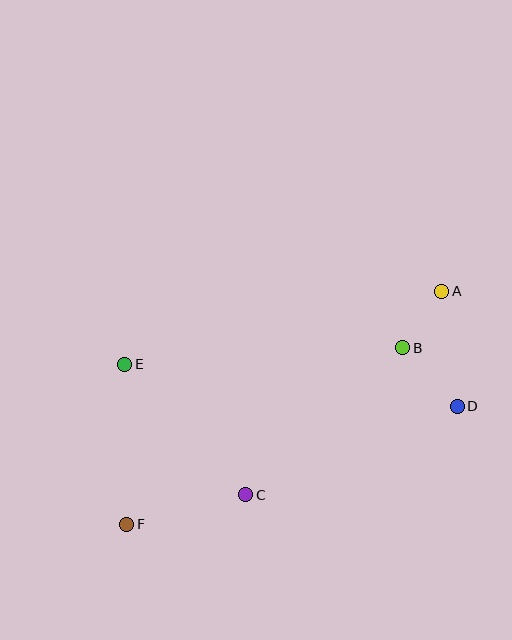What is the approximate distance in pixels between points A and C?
The distance between A and C is approximately 283 pixels.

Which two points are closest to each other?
Points A and B are closest to each other.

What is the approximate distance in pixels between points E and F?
The distance between E and F is approximately 160 pixels.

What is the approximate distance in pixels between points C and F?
The distance between C and F is approximately 123 pixels.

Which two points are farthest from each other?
Points A and F are farthest from each other.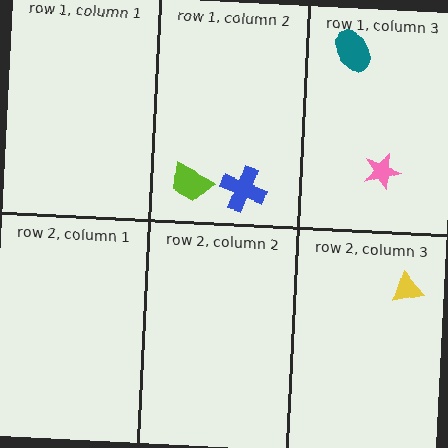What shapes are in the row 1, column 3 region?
The teal ellipse, the pink star.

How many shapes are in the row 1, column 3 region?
2.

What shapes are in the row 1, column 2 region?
The lime trapezoid, the blue cross.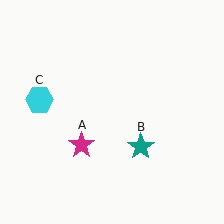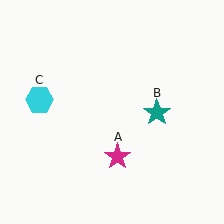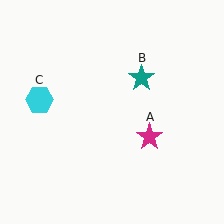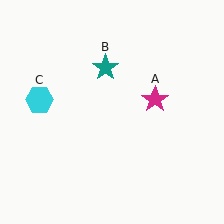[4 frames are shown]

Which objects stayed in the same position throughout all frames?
Cyan hexagon (object C) remained stationary.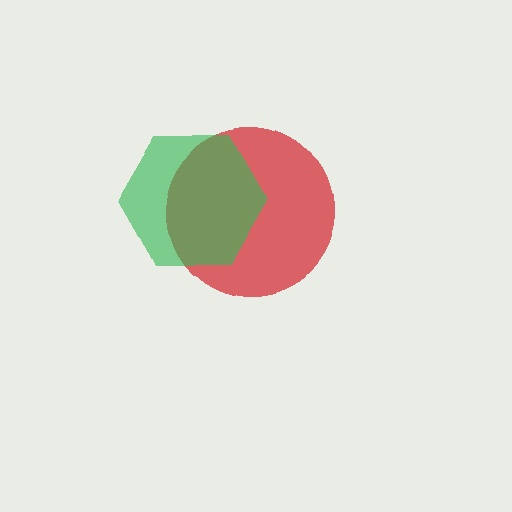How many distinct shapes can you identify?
There are 2 distinct shapes: a red circle, a green hexagon.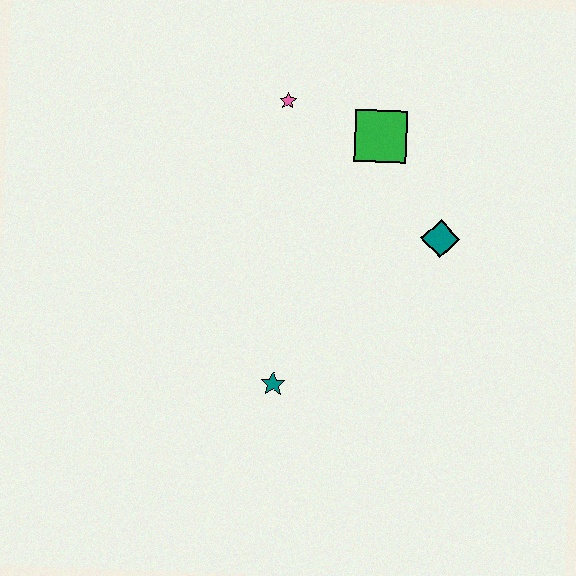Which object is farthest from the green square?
The teal star is farthest from the green square.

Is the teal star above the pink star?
No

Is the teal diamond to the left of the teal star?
No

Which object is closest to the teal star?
The teal diamond is closest to the teal star.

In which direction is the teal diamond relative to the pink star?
The teal diamond is to the right of the pink star.